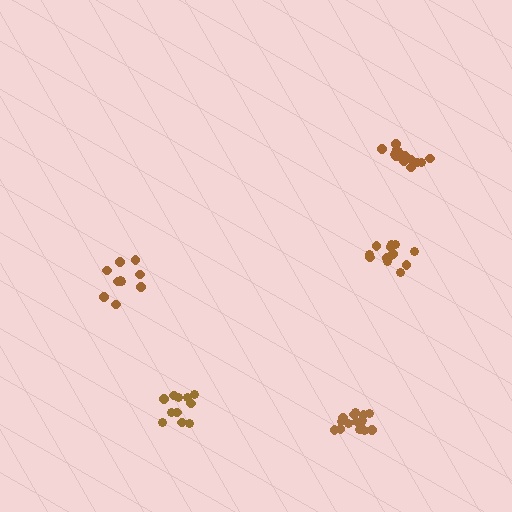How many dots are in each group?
Group 1: 15 dots, Group 2: 11 dots, Group 3: 14 dots, Group 4: 10 dots, Group 5: 13 dots (63 total).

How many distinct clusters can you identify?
There are 5 distinct clusters.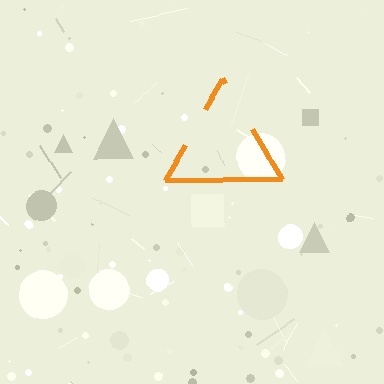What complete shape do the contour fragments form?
The contour fragments form a triangle.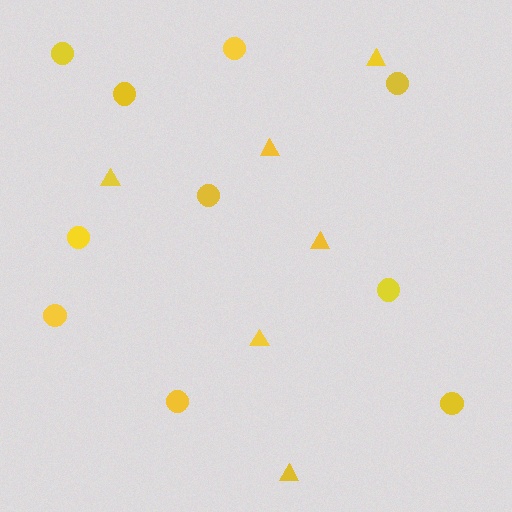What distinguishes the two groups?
There are 2 groups: one group of circles (10) and one group of triangles (6).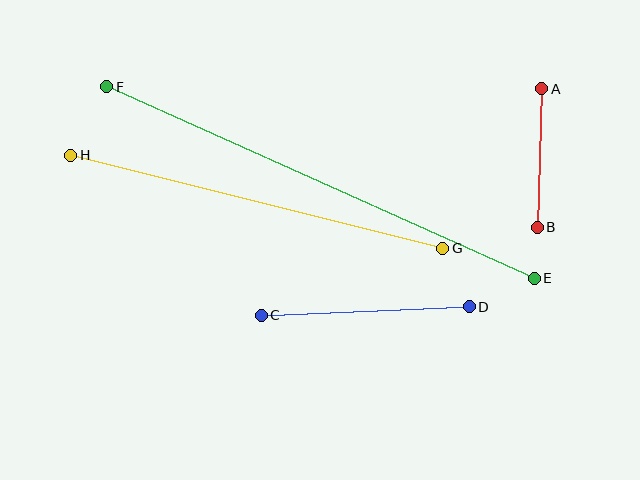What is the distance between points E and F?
The distance is approximately 468 pixels.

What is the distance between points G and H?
The distance is approximately 384 pixels.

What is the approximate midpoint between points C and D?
The midpoint is at approximately (365, 311) pixels.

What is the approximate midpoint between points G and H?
The midpoint is at approximately (257, 202) pixels.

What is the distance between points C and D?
The distance is approximately 208 pixels.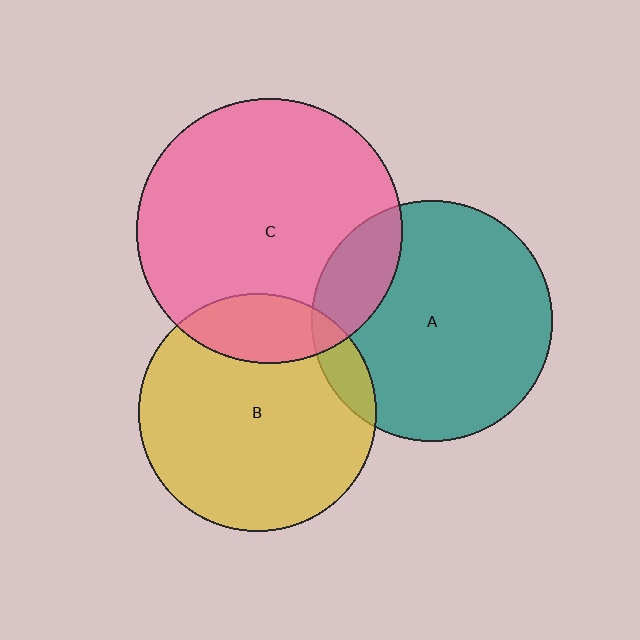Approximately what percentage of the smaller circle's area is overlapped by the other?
Approximately 15%.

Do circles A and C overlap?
Yes.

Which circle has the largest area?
Circle C (pink).